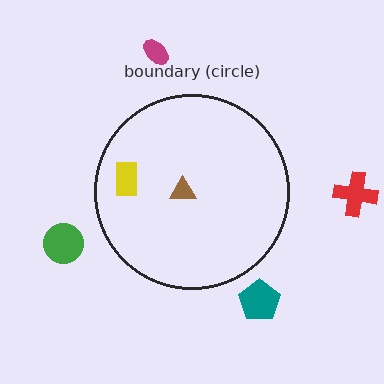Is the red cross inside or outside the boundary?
Outside.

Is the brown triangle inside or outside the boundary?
Inside.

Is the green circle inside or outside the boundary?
Outside.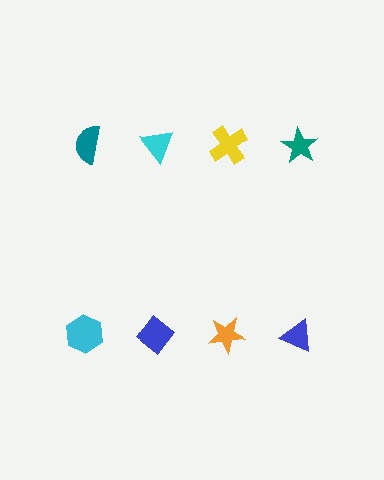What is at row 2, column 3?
An orange star.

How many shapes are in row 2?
4 shapes.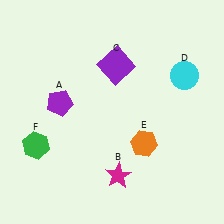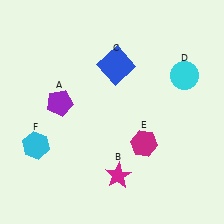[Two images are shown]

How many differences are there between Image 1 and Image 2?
There are 3 differences between the two images.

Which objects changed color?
C changed from purple to blue. E changed from orange to magenta. F changed from green to cyan.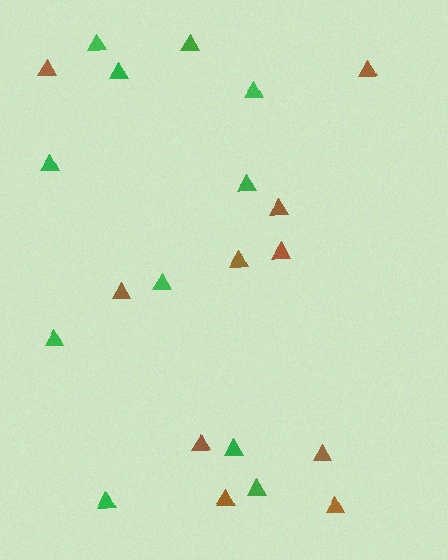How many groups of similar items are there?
There are 2 groups: one group of brown triangles (10) and one group of green triangles (11).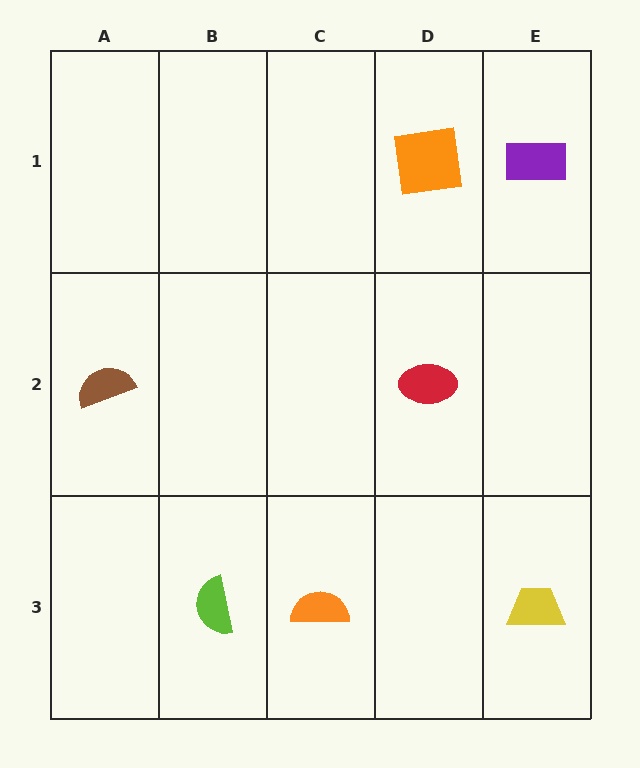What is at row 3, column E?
A yellow trapezoid.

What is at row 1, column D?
An orange square.